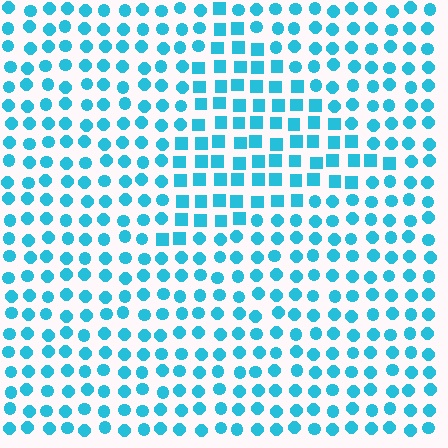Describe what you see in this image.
The image is filled with small cyan elements arranged in a uniform grid. A triangle-shaped region contains squares, while the surrounding area contains circles. The boundary is defined purely by the change in element shape.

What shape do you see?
I see a triangle.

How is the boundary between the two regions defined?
The boundary is defined by a change in element shape: squares inside vs. circles outside. All elements share the same color and spacing.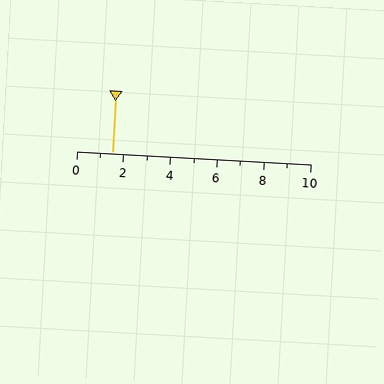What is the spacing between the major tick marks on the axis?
The major ticks are spaced 2 apart.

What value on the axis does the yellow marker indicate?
The marker indicates approximately 1.5.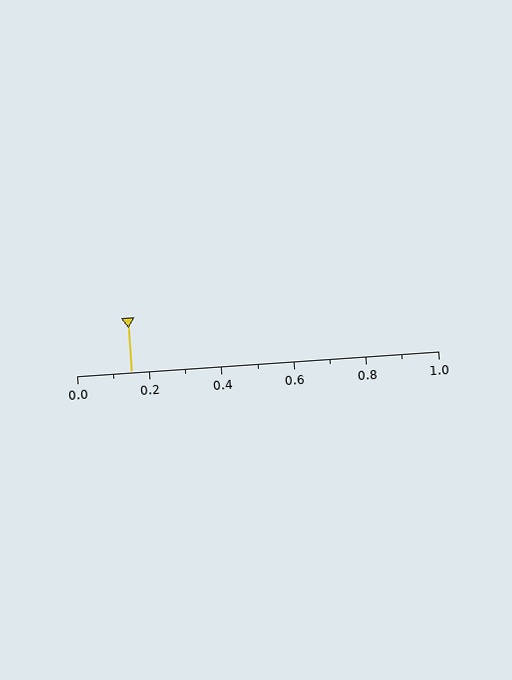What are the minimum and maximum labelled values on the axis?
The axis runs from 0.0 to 1.0.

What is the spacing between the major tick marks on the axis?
The major ticks are spaced 0.2 apart.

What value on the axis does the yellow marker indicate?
The marker indicates approximately 0.15.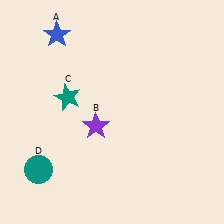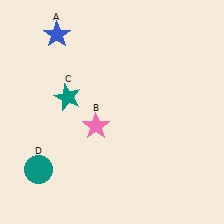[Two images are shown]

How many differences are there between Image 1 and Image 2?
There is 1 difference between the two images.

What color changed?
The star (B) changed from purple in Image 1 to pink in Image 2.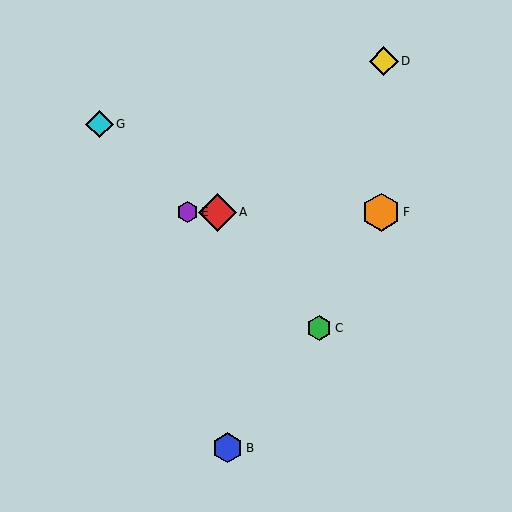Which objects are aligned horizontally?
Objects A, E, F are aligned horizontally.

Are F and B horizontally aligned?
No, F is at y≈212 and B is at y≈448.